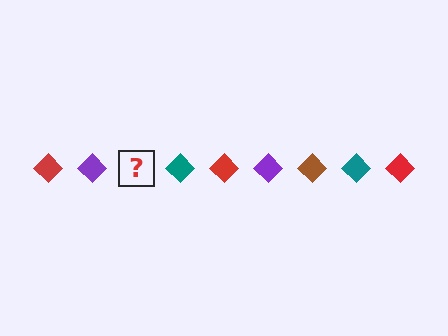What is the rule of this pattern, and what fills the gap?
The rule is that the pattern cycles through red, purple, brown, teal diamonds. The gap should be filled with a brown diamond.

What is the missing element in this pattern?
The missing element is a brown diamond.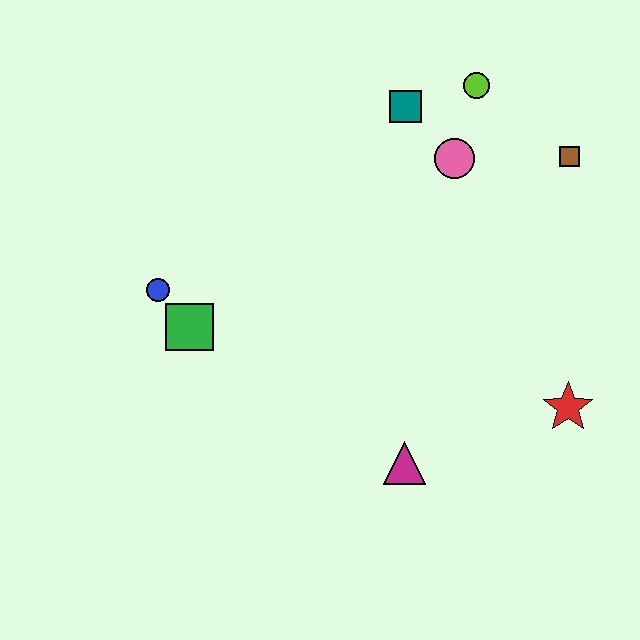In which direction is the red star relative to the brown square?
The red star is below the brown square.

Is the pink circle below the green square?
No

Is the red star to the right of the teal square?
Yes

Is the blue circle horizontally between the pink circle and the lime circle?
No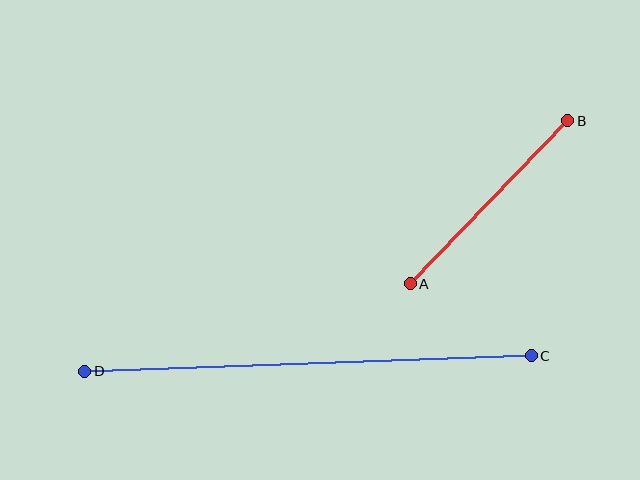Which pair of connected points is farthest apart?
Points C and D are farthest apart.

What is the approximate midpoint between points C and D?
The midpoint is at approximately (308, 364) pixels.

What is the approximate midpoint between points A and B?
The midpoint is at approximately (489, 202) pixels.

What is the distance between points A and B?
The distance is approximately 227 pixels.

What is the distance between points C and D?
The distance is approximately 447 pixels.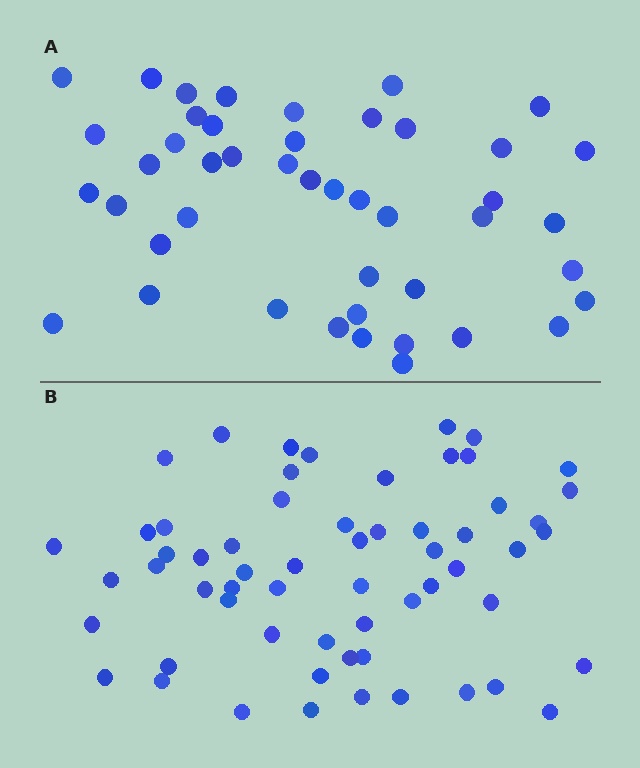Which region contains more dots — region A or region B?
Region B (the bottom region) has more dots.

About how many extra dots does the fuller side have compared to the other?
Region B has approximately 15 more dots than region A.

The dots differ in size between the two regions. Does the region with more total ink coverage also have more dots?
No. Region A has more total ink coverage because its dots are larger, but region B actually contains more individual dots. Total area can be misleading — the number of items is what matters here.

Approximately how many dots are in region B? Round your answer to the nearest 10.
About 60 dots.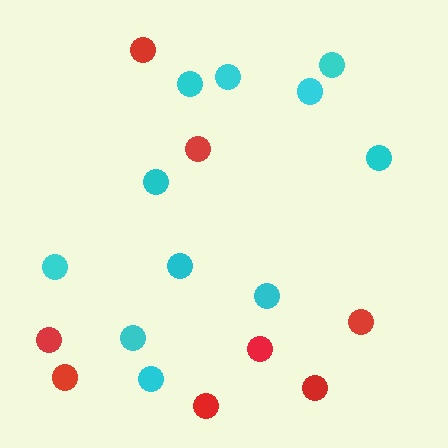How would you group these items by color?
There are 2 groups: one group of cyan circles (11) and one group of red circles (8).